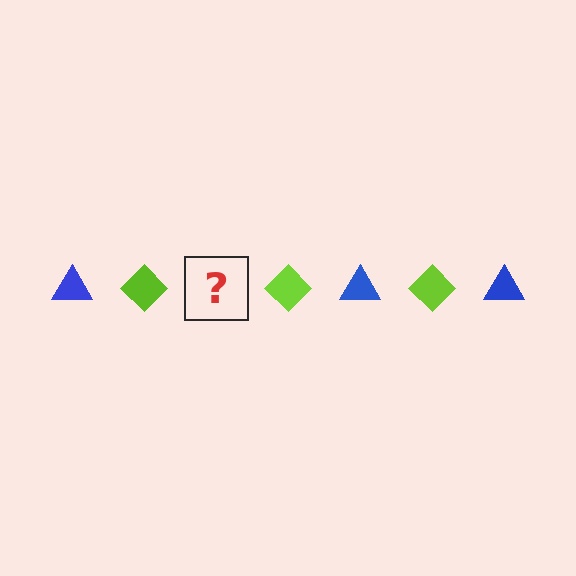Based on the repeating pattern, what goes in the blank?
The blank should be a blue triangle.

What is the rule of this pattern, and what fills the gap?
The rule is that the pattern alternates between blue triangle and lime diamond. The gap should be filled with a blue triangle.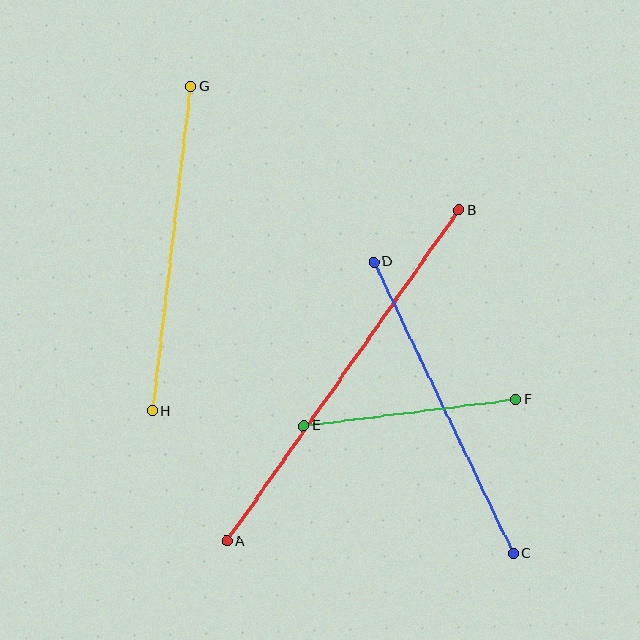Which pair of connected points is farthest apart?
Points A and B are farthest apart.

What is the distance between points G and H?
The distance is approximately 327 pixels.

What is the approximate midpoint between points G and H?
The midpoint is at approximately (172, 249) pixels.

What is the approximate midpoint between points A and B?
The midpoint is at approximately (343, 376) pixels.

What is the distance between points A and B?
The distance is approximately 404 pixels.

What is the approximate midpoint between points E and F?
The midpoint is at approximately (410, 413) pixels.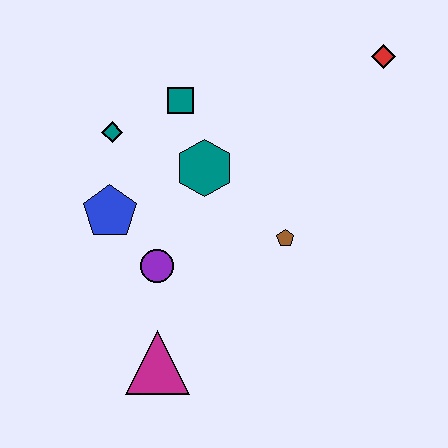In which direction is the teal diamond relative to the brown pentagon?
The teal diamond is to the left of the brown pentagon.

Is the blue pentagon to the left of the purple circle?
Yes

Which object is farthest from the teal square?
The magenta triangle is farthest from the teal square.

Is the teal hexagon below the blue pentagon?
No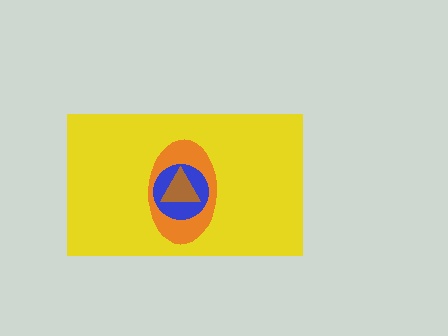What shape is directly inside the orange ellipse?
The blue circle.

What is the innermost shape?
The brown triangle.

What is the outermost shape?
The yellow rectangle.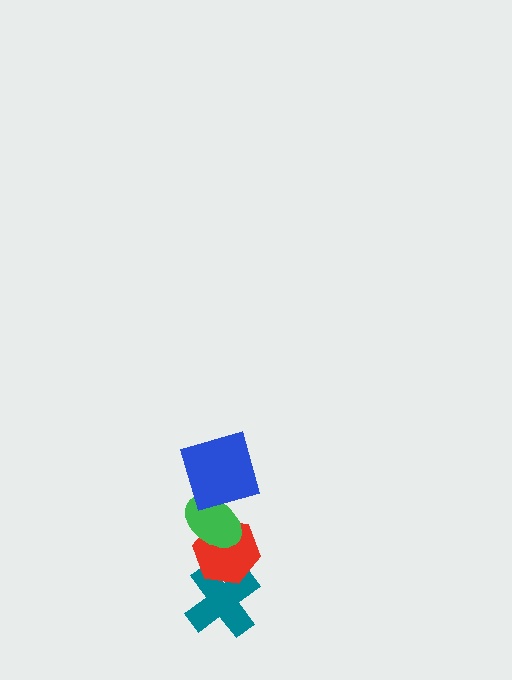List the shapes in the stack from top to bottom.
From top to bottom: the blue square, the green ellipse, the red hexagon, the teal cross.